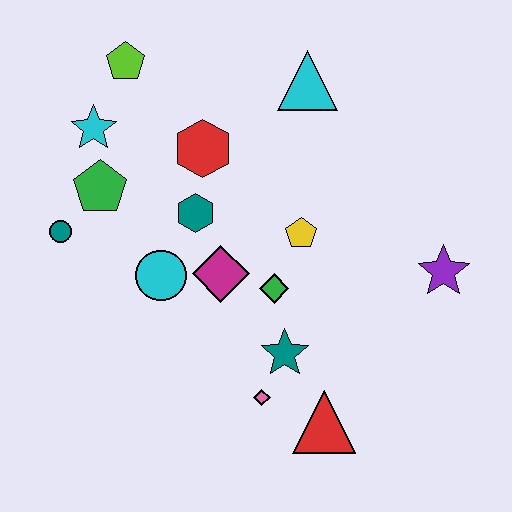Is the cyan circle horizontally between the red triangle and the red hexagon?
No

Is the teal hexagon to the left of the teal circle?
No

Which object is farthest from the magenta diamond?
The lime pentagon is farthest from the magenta diamond.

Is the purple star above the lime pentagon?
No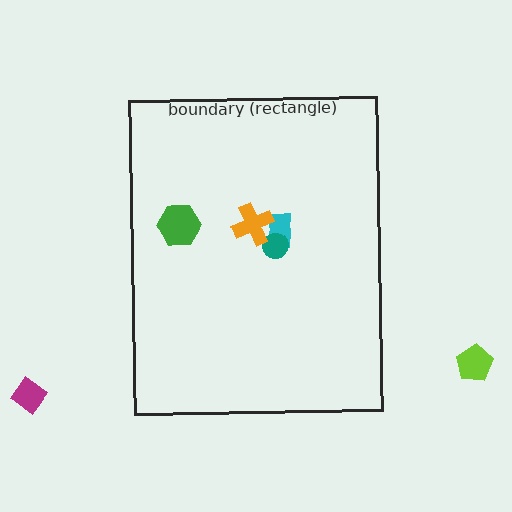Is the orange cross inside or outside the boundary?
Inside.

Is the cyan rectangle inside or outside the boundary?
Inside.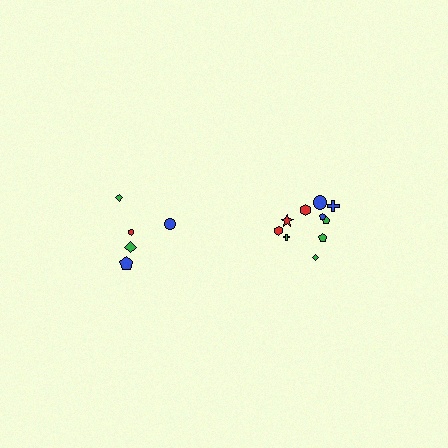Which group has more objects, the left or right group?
The right group.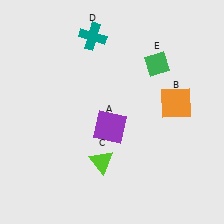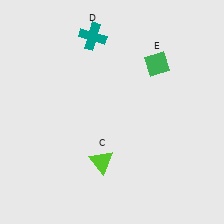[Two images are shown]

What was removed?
The purple square (A), the orange square (B) were removed in Image 2.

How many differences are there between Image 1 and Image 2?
There are 2 differences between the two images.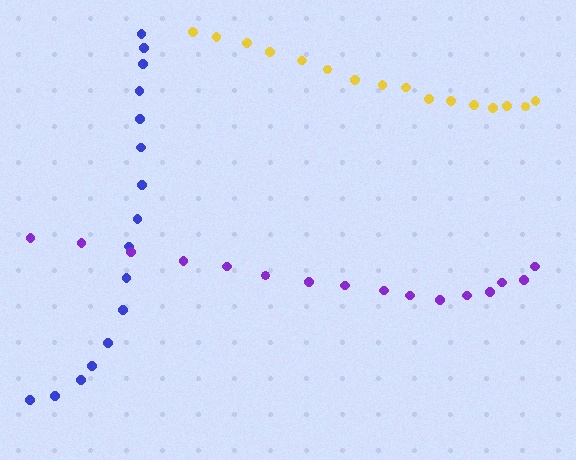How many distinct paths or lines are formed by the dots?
There are 3 distinct paths.